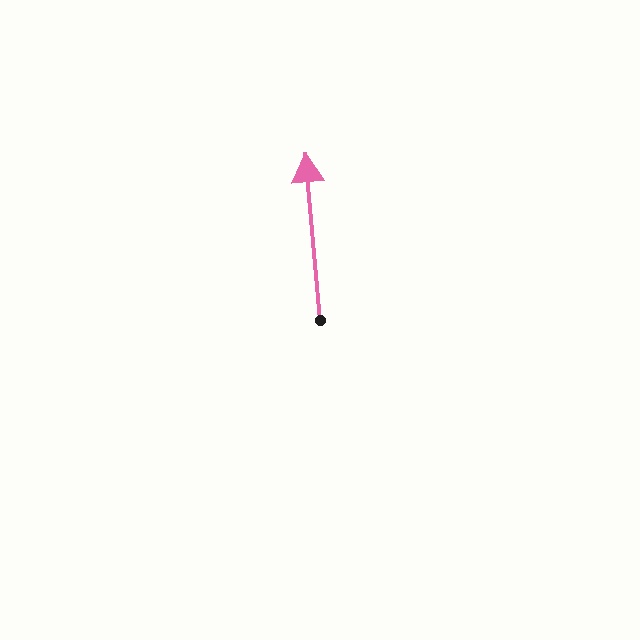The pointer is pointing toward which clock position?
Roughly 12 o'clock.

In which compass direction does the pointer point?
North.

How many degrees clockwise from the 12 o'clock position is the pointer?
Approximately 355 degrees.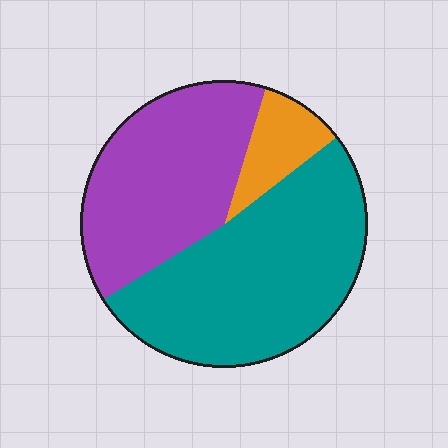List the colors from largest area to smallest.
From largest to smallest: teal, purple, orange.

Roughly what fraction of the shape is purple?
Purple takes up between a third and a half of the shape.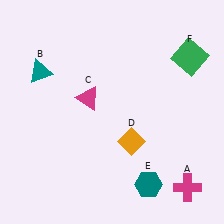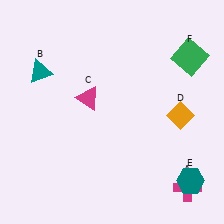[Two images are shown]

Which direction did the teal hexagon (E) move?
The teal hexagon (E) moved right.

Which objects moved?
The objects that moved are: the orange diamond (D), the teal hexagon (E).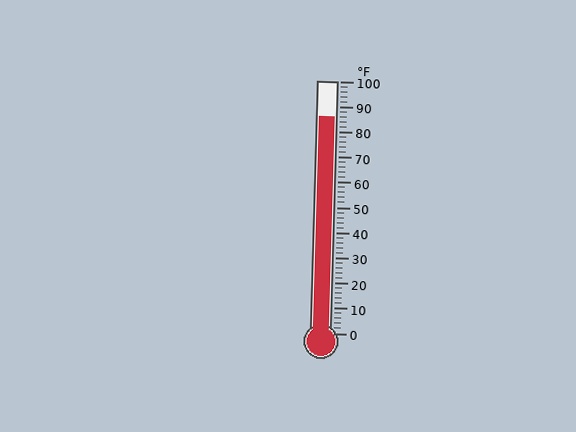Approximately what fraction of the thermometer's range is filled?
The thermometer is filled to approximately 85% of its range.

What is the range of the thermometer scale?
The thermometer scale ranges from 0°F to 100°F.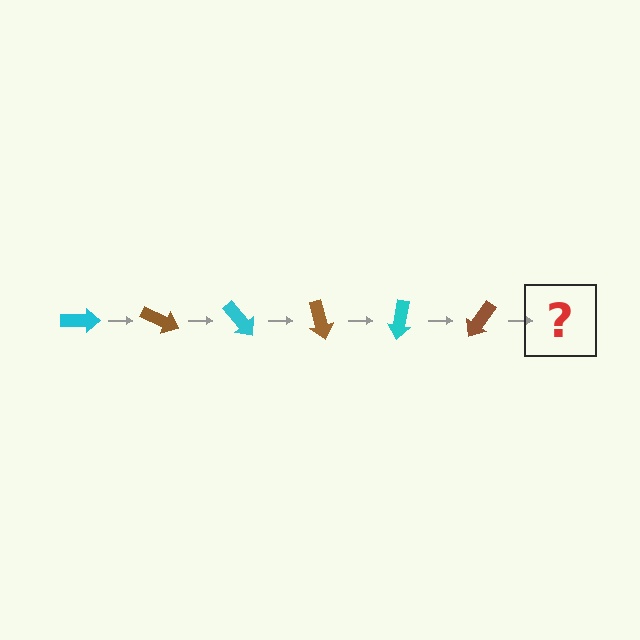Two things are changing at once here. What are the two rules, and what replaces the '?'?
The two rules are that it rotates 25 degrees each step and the color cycles through cyan and brown. The '?' should be a cyan arrow, rotated 150 degrees from the start.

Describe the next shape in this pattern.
It should be a cyan arrow, rotated 150 degrees from the start.